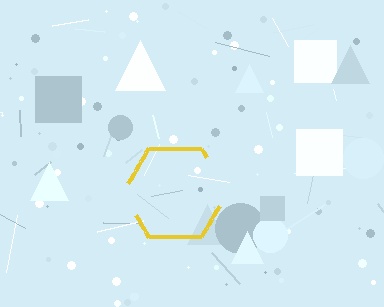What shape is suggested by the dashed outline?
The dashed outline suggests a hexagon.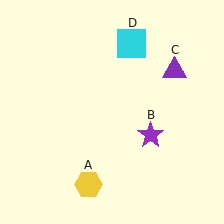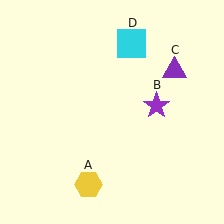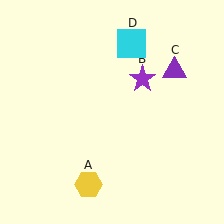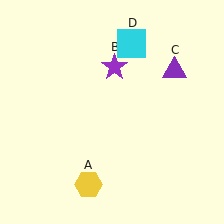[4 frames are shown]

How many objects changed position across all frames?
1 object changed position: purple star (object B).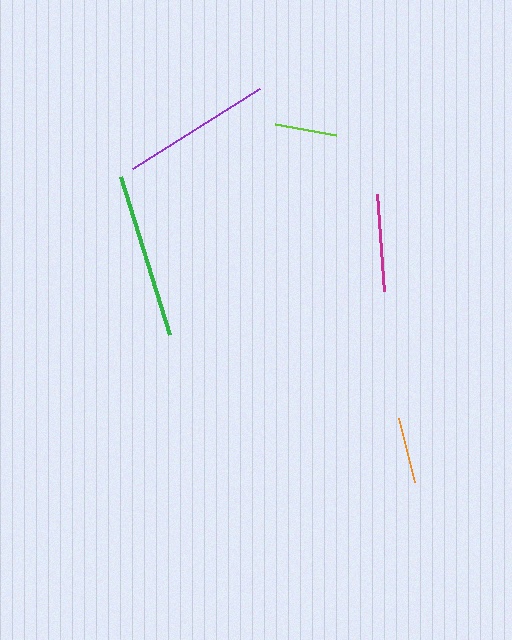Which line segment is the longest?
The green line is the longest at approximately 166 pixels.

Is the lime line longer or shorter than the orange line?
The orange line is longer than the lime line.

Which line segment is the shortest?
The lime line is the shortest at approximately 62 pixels.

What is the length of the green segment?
The green segment is approximately 166 pixels long.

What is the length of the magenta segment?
The magenta segment is approximately 97 pixels long.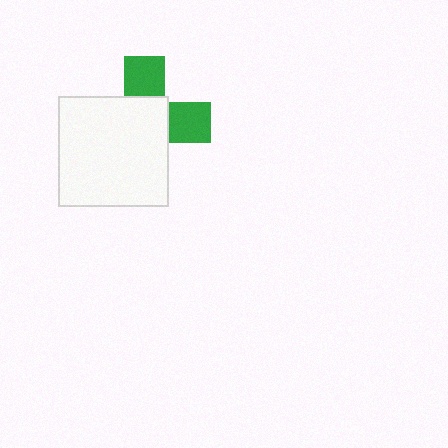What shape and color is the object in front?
The object in front is a white square.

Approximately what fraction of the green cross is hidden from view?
Roughly 64% of the green cross is hidden behind the white square.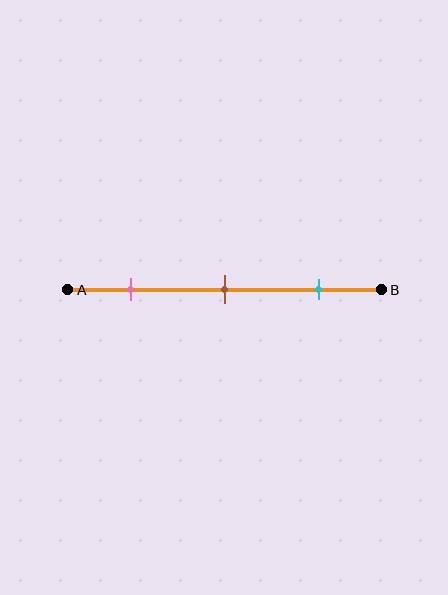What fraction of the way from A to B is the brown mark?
The brown mark is approximately 50% (0.5) of the way from A to B.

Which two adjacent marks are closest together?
The pink and brown marks are the closest adjacent pair.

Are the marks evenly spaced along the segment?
Yes, the marks are approximately evenly spaced.